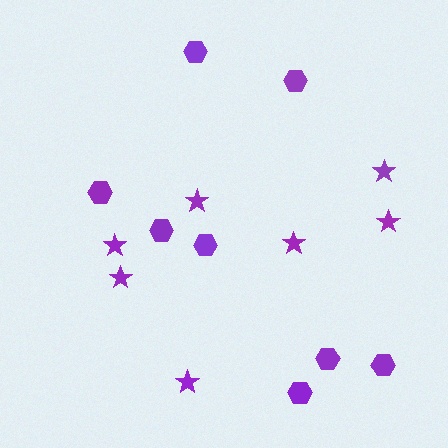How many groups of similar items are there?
There are 2 groups: one group of hexagons (8) and one group of stars (7).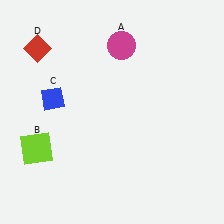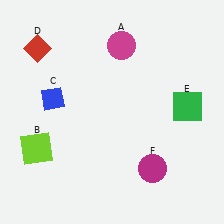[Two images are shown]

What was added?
A green square (E), a magenta circle (F) were added in Image 2.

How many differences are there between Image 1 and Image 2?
There are 2 differences between the two images.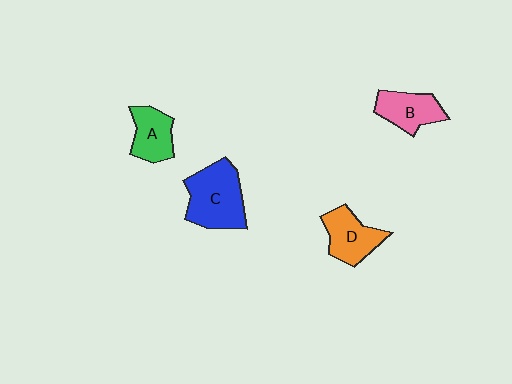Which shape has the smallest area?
Shape A (green).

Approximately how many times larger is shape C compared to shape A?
Approximately 1.6 times.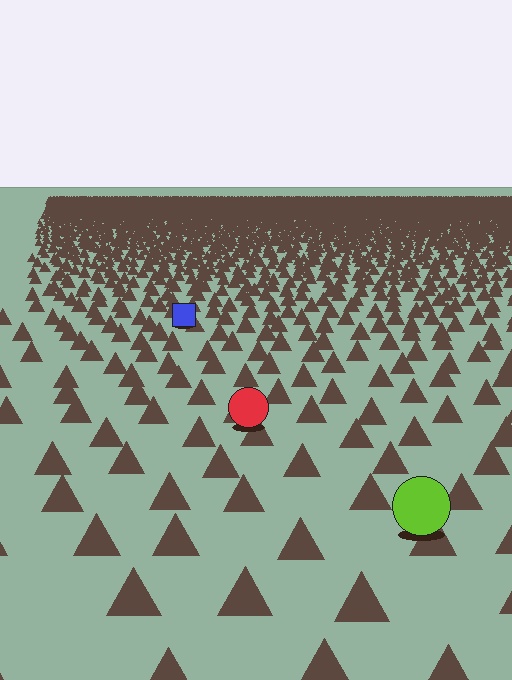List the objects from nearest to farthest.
From nearest to farthest: the lime circle, the red circle, the blue square.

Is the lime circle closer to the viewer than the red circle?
Yes. The lime circle is closer — you can tell from the texture gradient: the ground texture is coarser near it.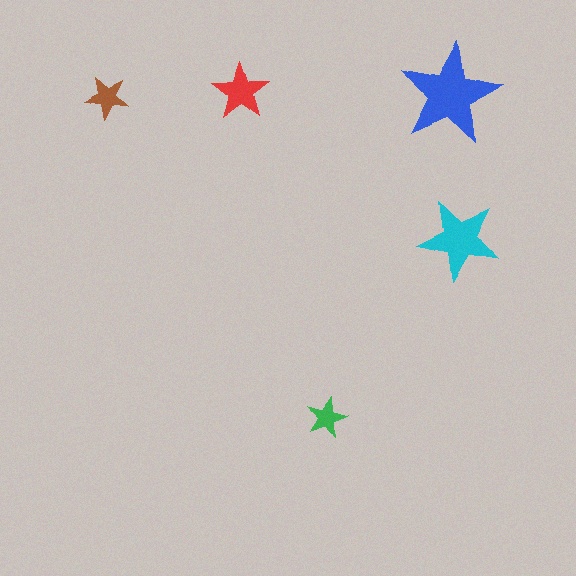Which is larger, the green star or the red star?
The red one.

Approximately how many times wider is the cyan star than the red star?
About 1.5 times wider.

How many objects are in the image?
There are 5 objects in the image.